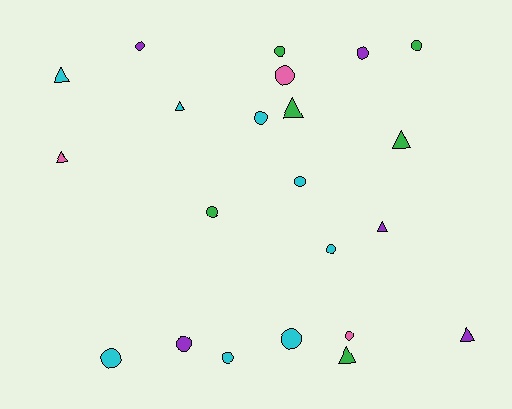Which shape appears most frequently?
Circle, with 14 objects.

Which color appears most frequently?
Cyan, with 8 objects.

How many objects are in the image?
There are 22 objects.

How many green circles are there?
There are 3 green circles.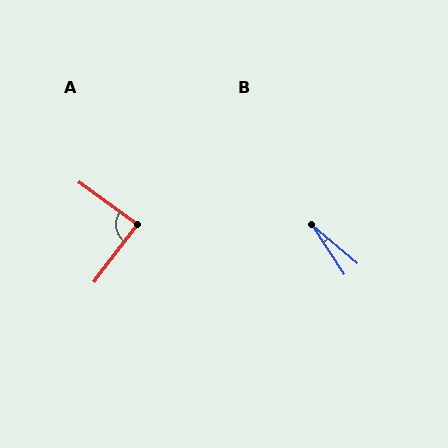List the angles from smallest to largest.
B (17°), A (89°).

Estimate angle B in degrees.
Approximately 17 degrees.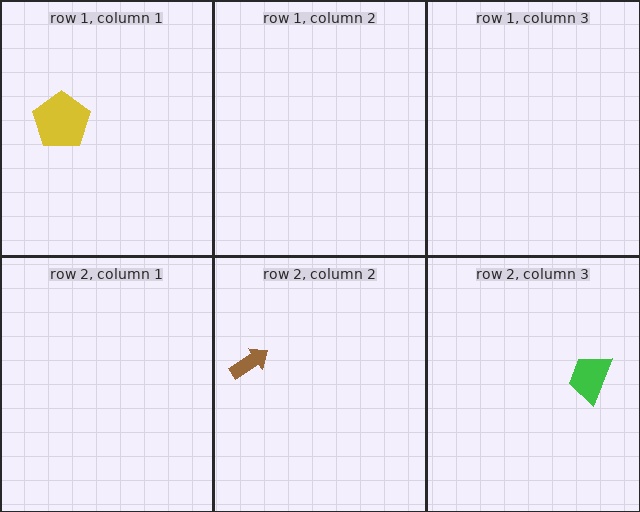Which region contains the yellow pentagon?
The row 1, column 1 region.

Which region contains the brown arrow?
The row 2, column 2 region.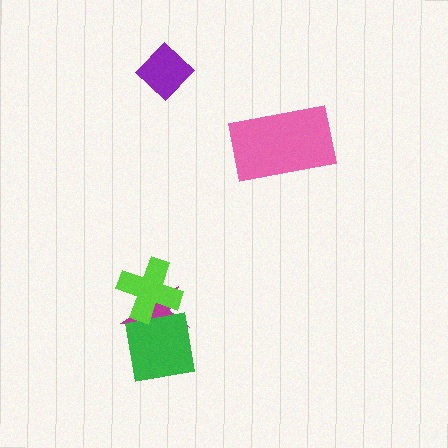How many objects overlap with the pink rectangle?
0 objects overlap with the pink rectangle.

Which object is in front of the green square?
The lime cross is in front of the green square.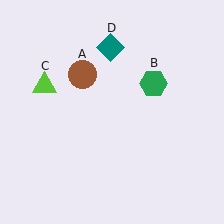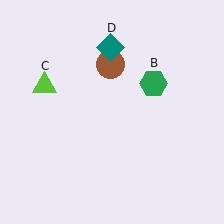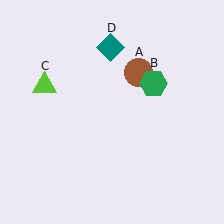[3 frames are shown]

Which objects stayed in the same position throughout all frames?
Green hexagon (object B) and lime triangle (object C) and teal diamond (object D) remained stationary.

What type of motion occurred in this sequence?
The brown circle (object A) rotated clockwise around the center of the scene.